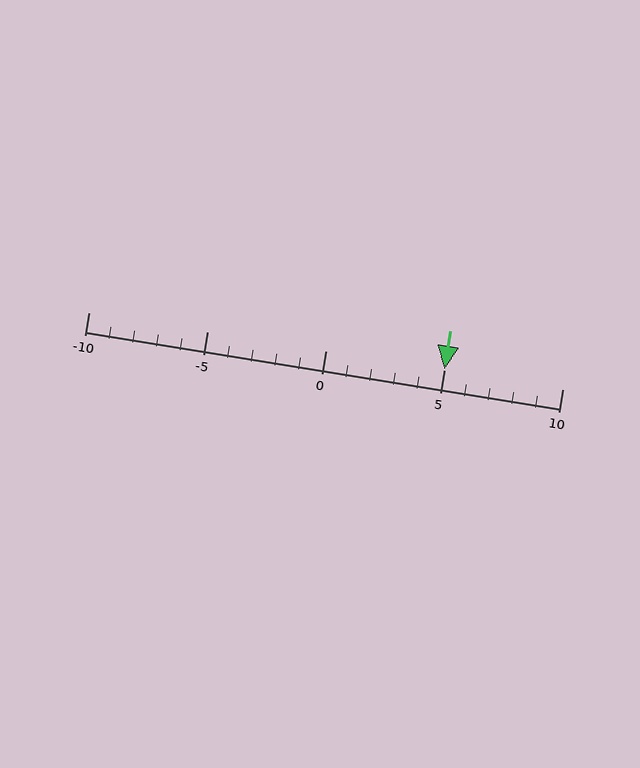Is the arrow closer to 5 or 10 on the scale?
The arrow is closer to 5.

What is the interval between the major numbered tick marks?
The major tick marks are spaced 5 units apart.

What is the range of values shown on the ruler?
The ruler shows values from -10 to 10.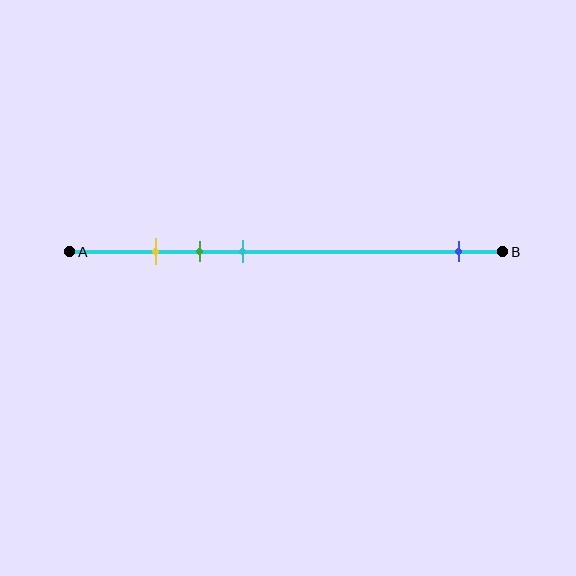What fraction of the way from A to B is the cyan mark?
The cyan mark is approximately 40% (0.4) of the way from A to B.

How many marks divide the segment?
There are 4 marks dividing the segment.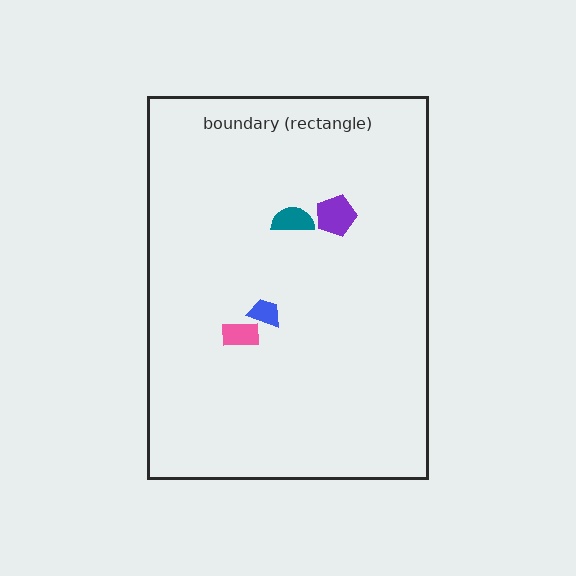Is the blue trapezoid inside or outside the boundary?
Inside.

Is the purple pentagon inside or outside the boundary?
Inside.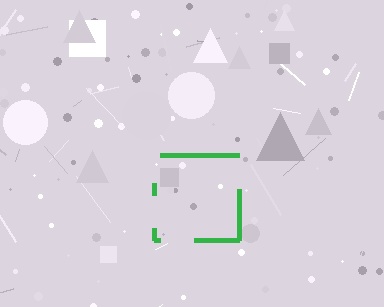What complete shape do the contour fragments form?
The contour fragments form a square.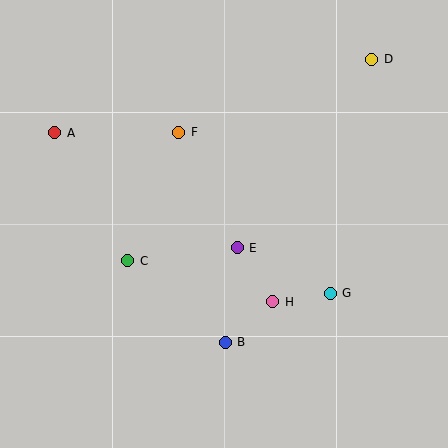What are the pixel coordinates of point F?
Point F is at (179, 132).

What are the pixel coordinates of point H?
Point H is at (273, 302).